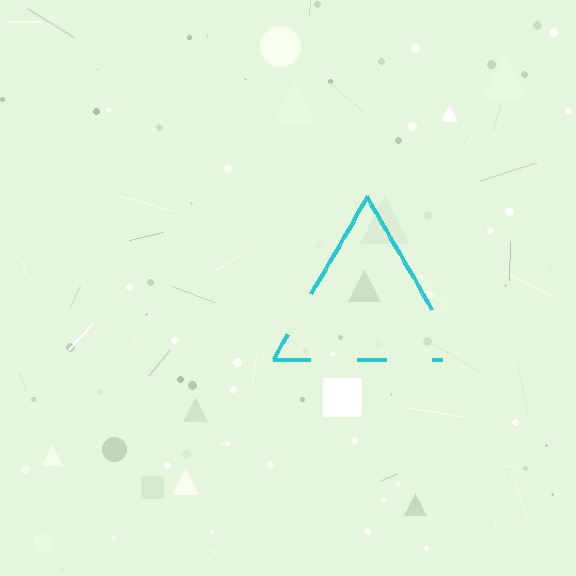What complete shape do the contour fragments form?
The contour fragments form a triangle.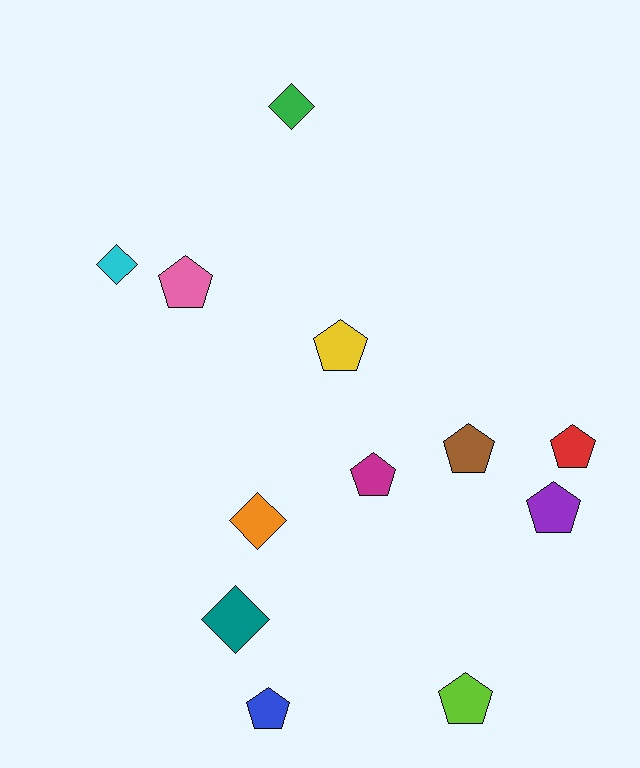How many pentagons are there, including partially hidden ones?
There are 8 pentagons.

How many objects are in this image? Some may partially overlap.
There are 12 objects.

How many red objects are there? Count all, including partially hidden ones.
There is 1 red object.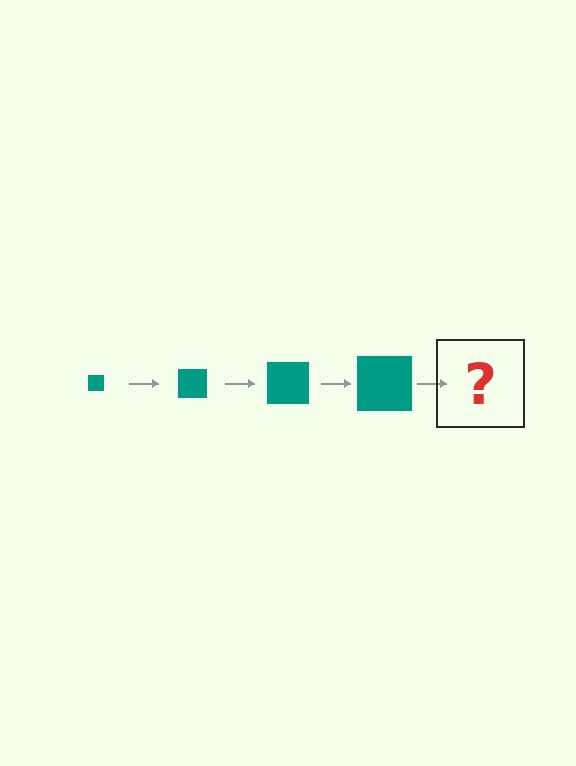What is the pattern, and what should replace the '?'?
The pattern is that the square gets progressively larger each step. The '?' should be a teal square, larger than the previous one.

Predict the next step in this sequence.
The next step is a teal square, larger than the previous one.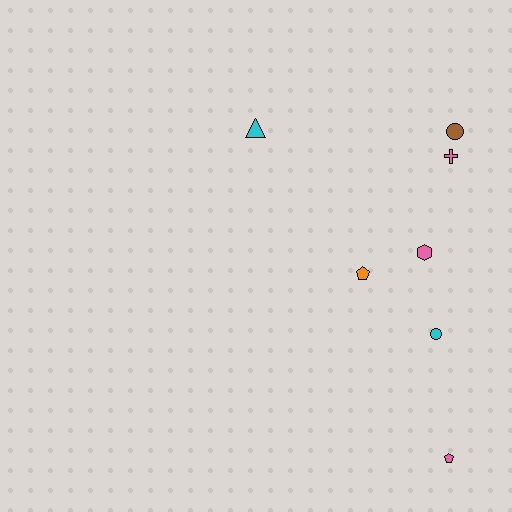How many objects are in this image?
There are 7 objects.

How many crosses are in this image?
There is 1 cross.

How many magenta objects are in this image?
There are no magenta objects.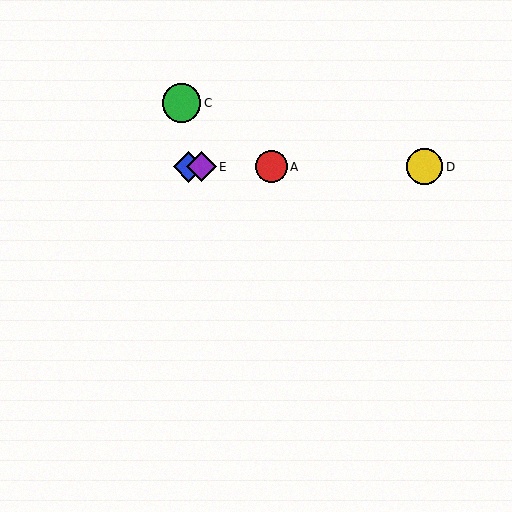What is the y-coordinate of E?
Object E is at y≈167.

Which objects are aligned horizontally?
Objects A, B, D, E are aligned horizontally.